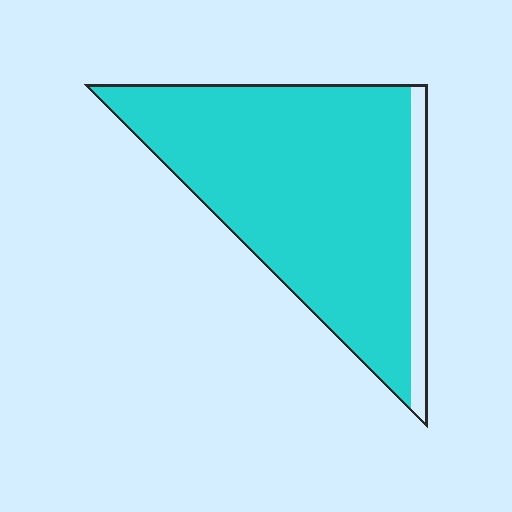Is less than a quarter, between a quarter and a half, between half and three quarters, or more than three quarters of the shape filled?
More than three quarters.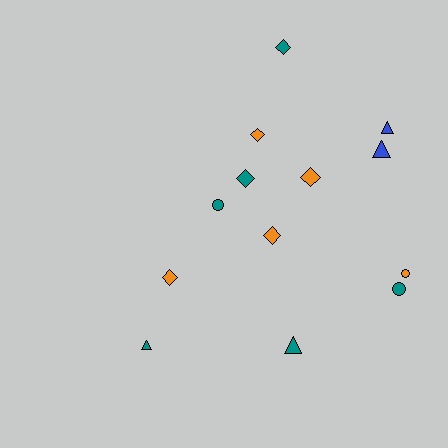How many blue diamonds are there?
There are no blue diamonds.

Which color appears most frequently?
Teal, with 6 objects.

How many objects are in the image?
There are 13 objects.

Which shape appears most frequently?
Diamond, with 6 objects.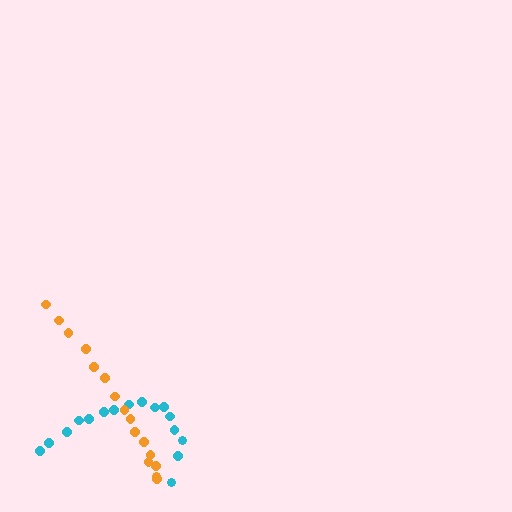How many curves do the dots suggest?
There are 2 distinct paths.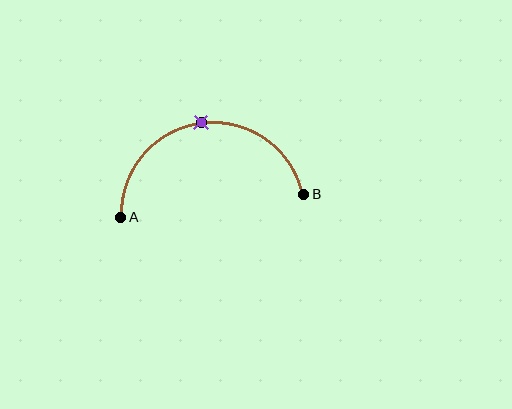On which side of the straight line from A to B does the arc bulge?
The arc bulges above the straight line connecting A and B.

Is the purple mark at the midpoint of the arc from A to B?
Yes. The purple mark lies on the arc at equal arc-length from both A and B — it is the arc midpoint.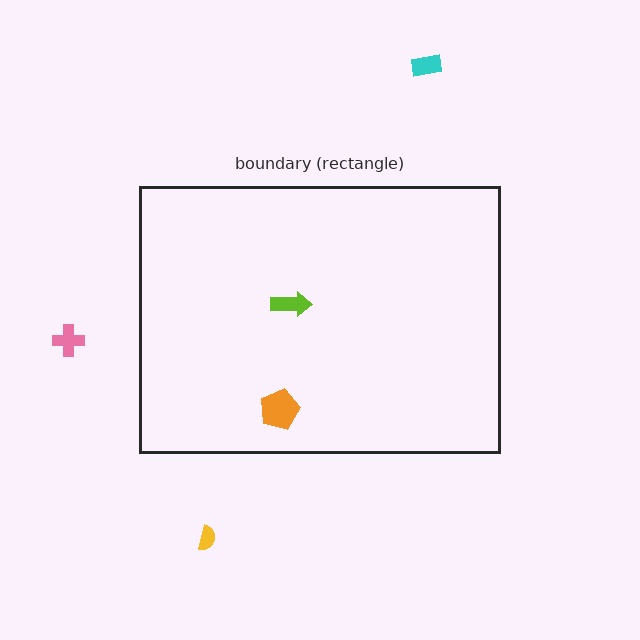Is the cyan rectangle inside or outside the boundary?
Outside.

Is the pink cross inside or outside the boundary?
Outside.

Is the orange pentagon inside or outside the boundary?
Inside.